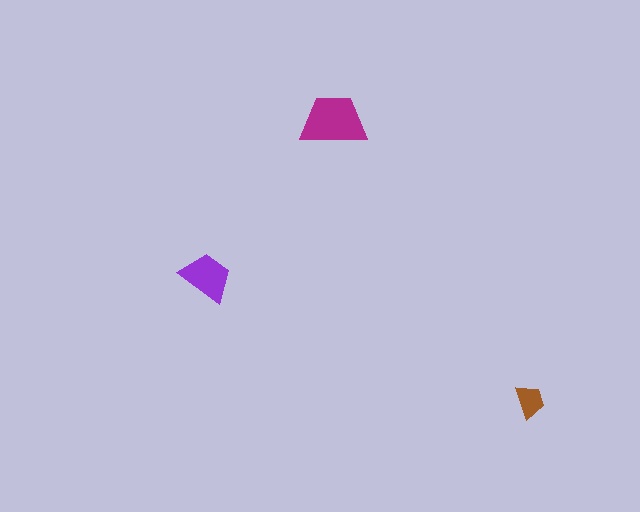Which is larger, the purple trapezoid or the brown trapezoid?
The purple one.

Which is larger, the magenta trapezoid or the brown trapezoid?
The magenta one.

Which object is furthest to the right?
The brown trapezoid is rightmost.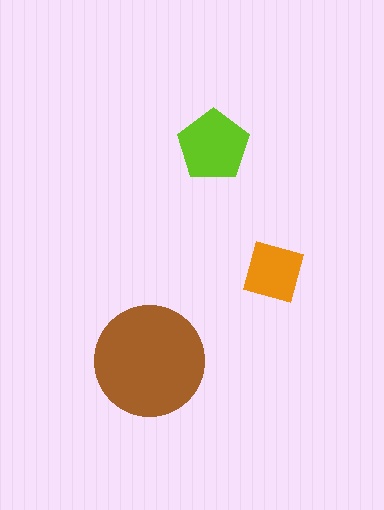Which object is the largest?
The brown circle.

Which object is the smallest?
The orange diamond.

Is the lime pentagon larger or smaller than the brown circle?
Smaller.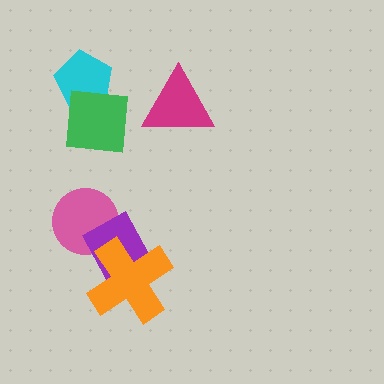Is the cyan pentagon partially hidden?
Yes, it is partially covered by another shape.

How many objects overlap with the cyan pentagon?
1 object overlaps with the cyan pentagon.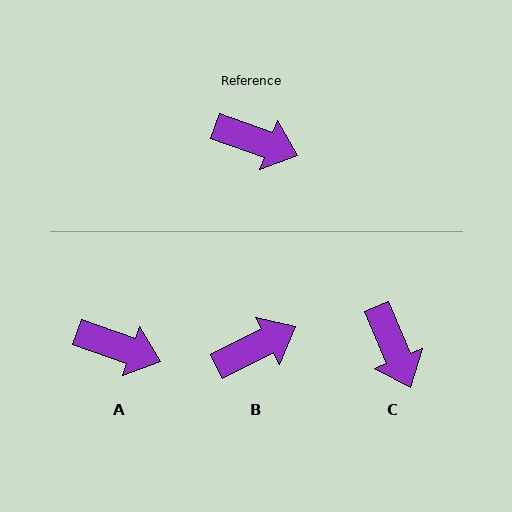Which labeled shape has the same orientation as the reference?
A.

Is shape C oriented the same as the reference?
No, it is off by about 48 degrees.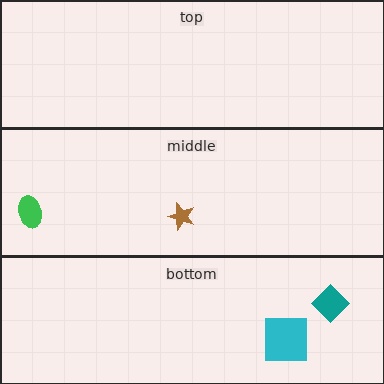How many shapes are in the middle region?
2.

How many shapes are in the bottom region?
2.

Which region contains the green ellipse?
The middle region.